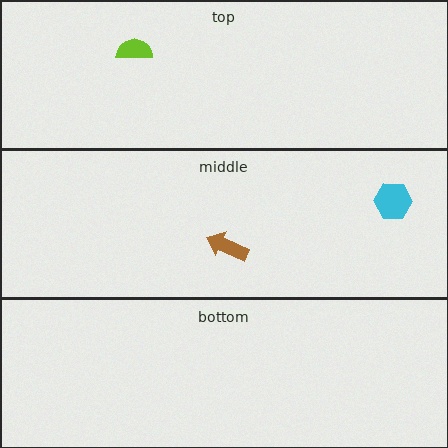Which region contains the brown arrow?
The middle region.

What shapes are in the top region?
The lime semicircle.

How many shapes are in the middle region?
2.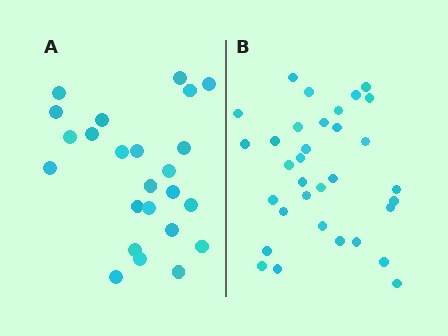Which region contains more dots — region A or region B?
Region B (the right region) has more dots.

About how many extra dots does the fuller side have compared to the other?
Region B has roughly 8 or so more dots than region A.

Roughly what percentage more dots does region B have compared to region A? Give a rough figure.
About 40% more.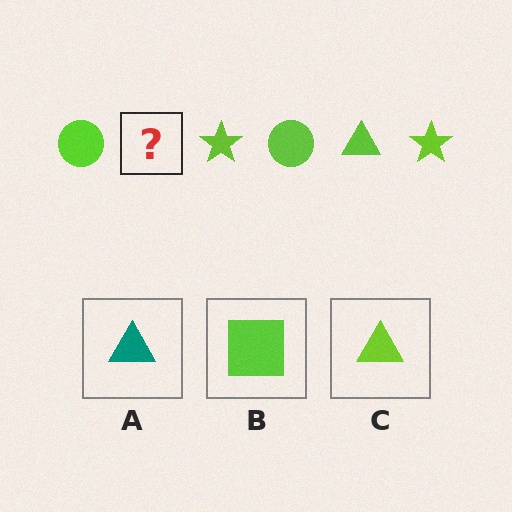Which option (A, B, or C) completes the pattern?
C.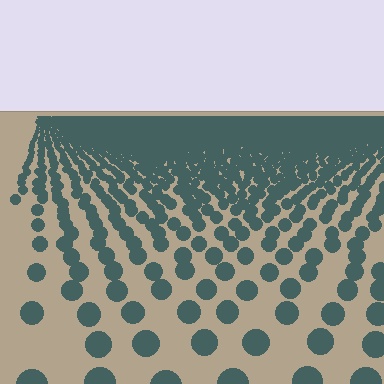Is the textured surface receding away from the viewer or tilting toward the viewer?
The surface is receding away from the viewer. Texture elements get smaller and denser toward the top.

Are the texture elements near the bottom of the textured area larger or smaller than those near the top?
Larger. Near the bottom, elements are closer to the viewer and appear at a bigger on-screen size.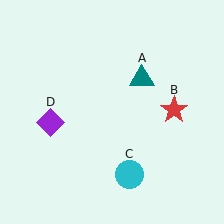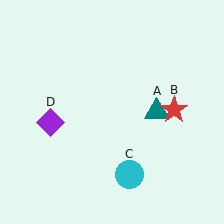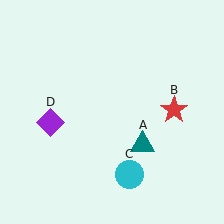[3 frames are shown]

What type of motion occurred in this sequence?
The teal triangle (object A) rotated clockwise around the center of the scene.